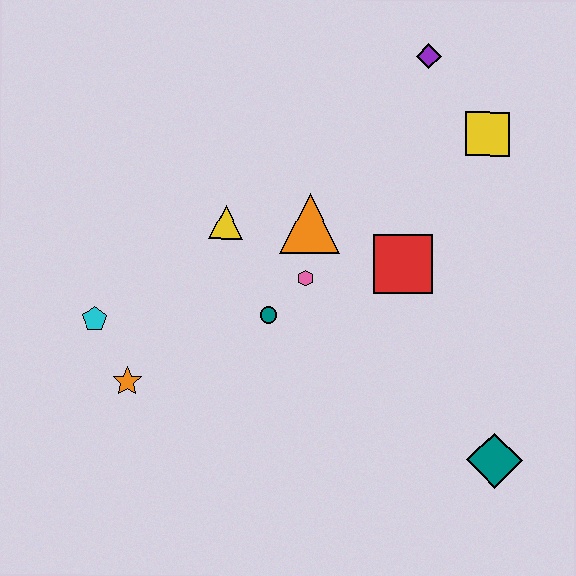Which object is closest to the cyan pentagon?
The orange star is closest to the cyan pentagon.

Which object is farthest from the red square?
The cyan pentagon is farthest from the red square.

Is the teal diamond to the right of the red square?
Yes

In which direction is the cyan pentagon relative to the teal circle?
The cyan pentagon is to the left of the teal circle.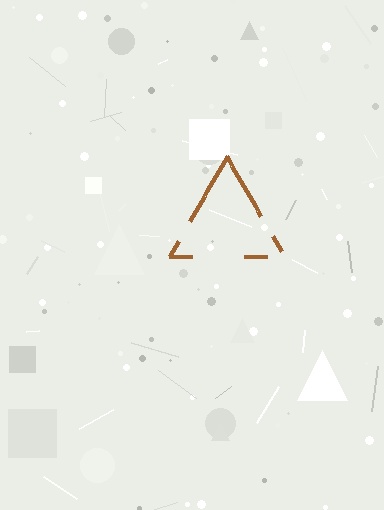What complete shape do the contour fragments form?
The contour fragments form a triangle.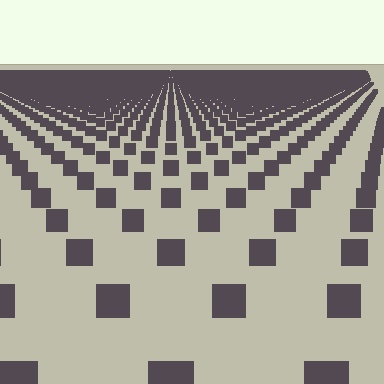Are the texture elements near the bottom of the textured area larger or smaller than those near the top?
Larger. Near the bottom, elements are closer to the viewer and appear at a bigger on-screen size.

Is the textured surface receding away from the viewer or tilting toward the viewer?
The surface is receding away from the viewer. Texture elements get smaller and denser toward the top.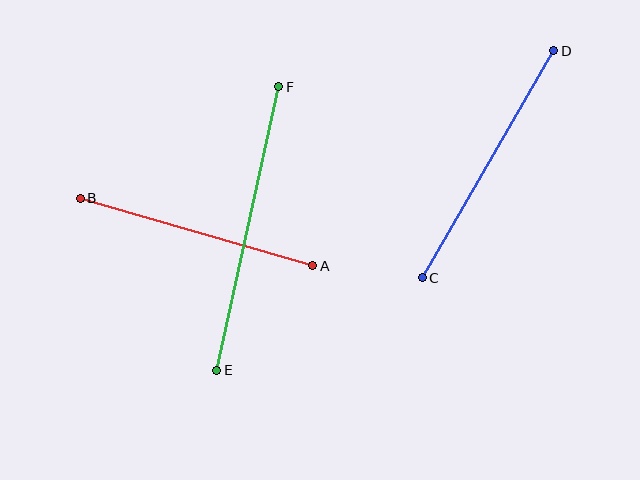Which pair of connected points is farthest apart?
Points E and F are farthest apart.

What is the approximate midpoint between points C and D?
The midpoint is at approximately (488, 164) pixels.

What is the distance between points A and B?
The distance is approximately 242 pixels.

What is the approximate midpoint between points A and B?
The midpoint is at approximately (196, 232) pixels.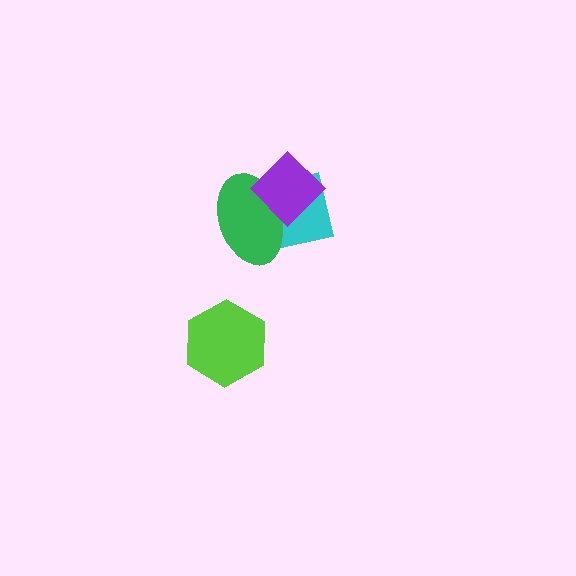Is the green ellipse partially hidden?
Yes, it is partially covered by another shape.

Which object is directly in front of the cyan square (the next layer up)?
The green ellipse is directly in front of the cyan square.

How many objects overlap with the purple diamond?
2 objects overlap with the purple diamond.